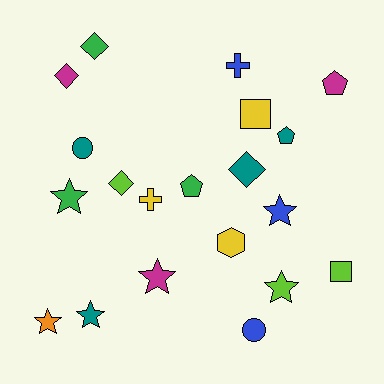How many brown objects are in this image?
There are no brown objects.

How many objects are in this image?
There are 20 objects.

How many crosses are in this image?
There are 2 crosses.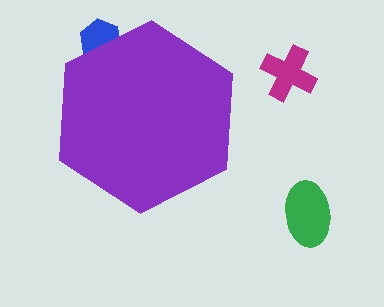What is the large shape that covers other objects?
A purple hexagon.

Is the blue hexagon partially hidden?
Yes, the blue hexagon is partially hidden behind the purple hexagon.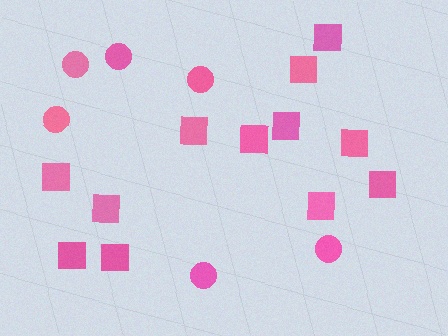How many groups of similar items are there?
There are 2 groups: one group of circles (6) and one group of squares (12).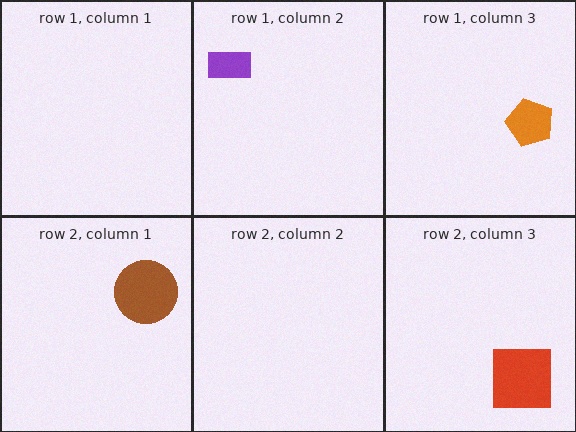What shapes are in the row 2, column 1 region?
The brown circle.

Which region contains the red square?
The row 2, column 3 region.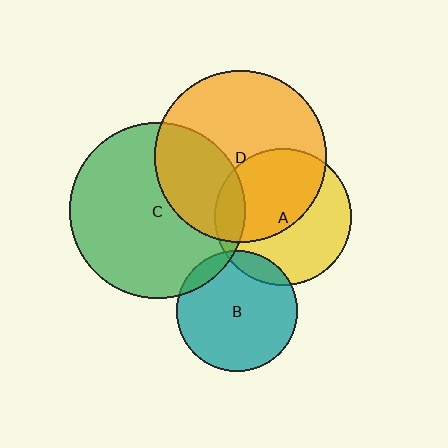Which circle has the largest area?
Circle C (green).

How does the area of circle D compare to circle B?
Approximately 2.0 times.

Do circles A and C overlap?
Yes.